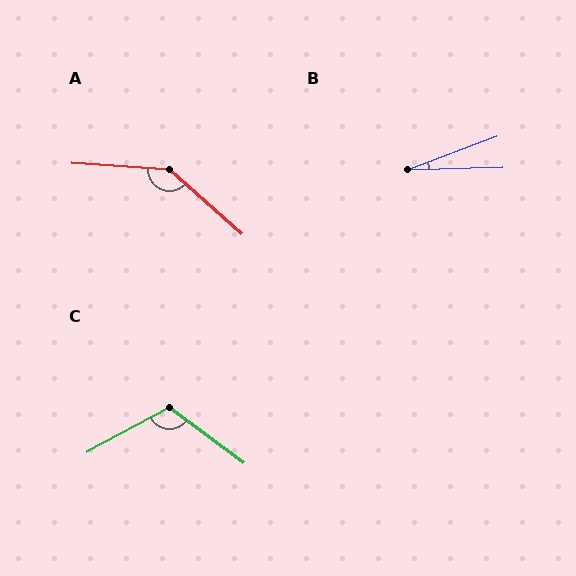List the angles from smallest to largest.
B (19°), C (115°), A (142°).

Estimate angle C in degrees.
Approximately 115 degrees.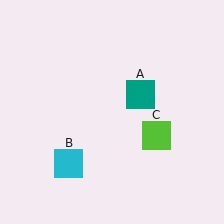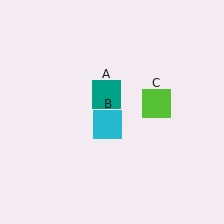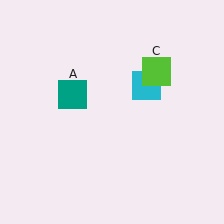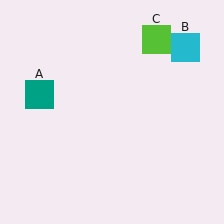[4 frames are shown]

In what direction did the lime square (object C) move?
The lime square (object C) moved up.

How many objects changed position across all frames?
3 objects changed position: teal square (object A), cyan square (object B), lime square (object C).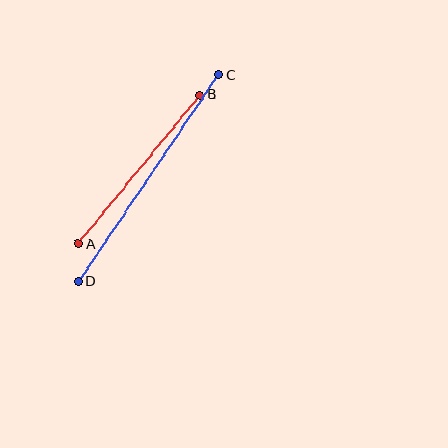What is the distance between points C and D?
The distance is approximately 249 pixels.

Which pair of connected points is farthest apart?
Points C and D are farthest apart.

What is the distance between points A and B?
The distance is approximately 192 pixels.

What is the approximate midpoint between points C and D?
The midpoint is at approximately (148, 178) pixels.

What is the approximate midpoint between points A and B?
The midpoint is at approximately (139, 169) pixels.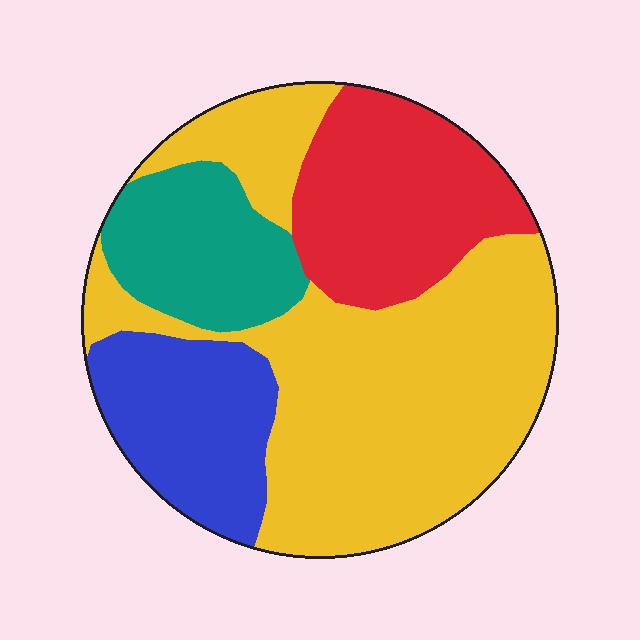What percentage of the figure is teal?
Teal takes up about one eighth (1/8) of the figure.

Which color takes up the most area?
Yellow, at roughly 50%.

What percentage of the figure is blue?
Blue covers about 15% of the figure.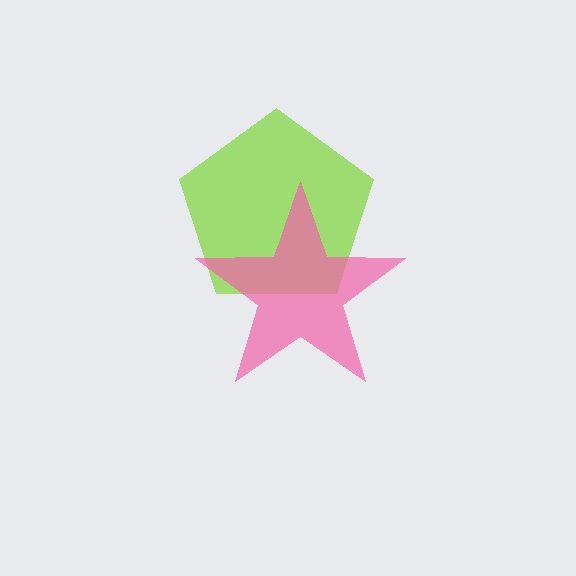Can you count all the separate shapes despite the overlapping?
Yes, there are 2 separate shapes.